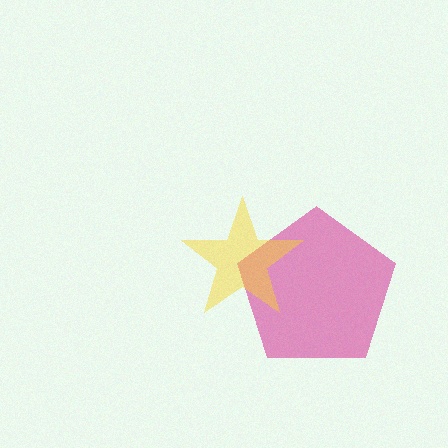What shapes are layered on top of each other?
The layered shapes are: a magenta pentagon, a yellow star.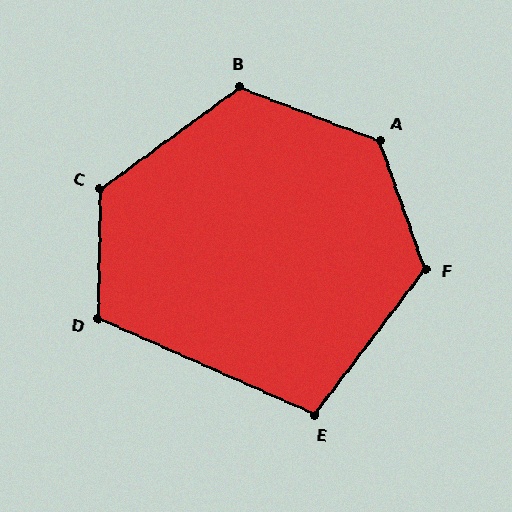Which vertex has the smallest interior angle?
E, at approximately 103 degrees.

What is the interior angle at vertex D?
Approximately 113 degrees (obtuse).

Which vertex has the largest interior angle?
A, at approximately 130 degrees.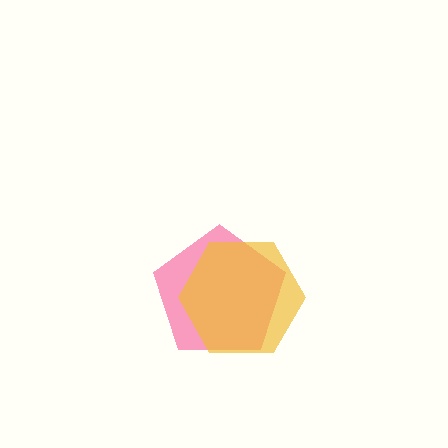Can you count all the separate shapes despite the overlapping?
Yes, there are 2 separate shapes.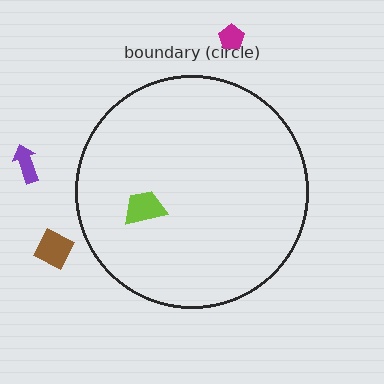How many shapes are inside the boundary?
1 inside, 3 outside.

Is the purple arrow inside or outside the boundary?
Outside.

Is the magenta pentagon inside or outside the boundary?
Outside.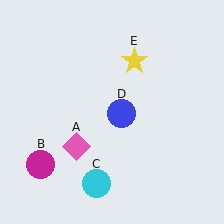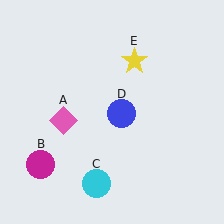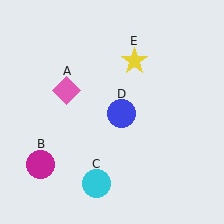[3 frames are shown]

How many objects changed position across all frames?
1 object changed position: pink diamond (object A).